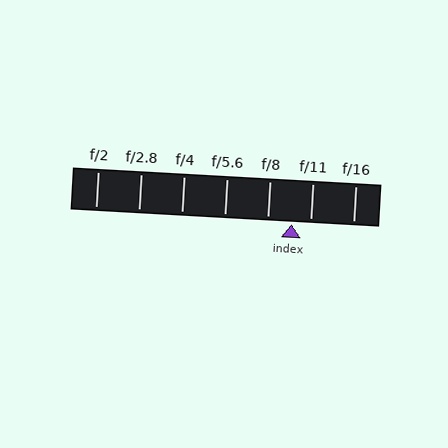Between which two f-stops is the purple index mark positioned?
The index mark is between f/8 and f/11.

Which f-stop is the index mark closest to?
The index mark is closest to f/11.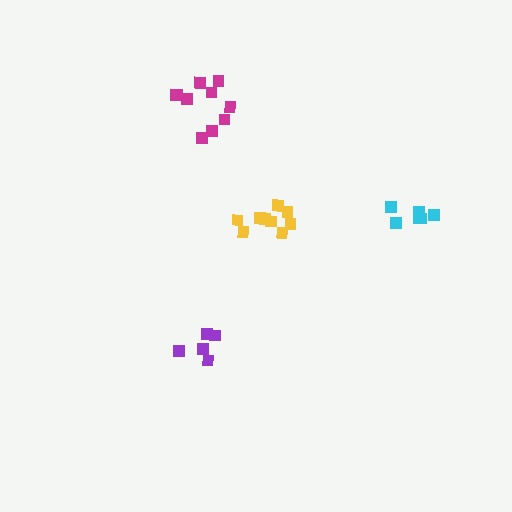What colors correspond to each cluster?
The clusters are colored: magenta, cyan, purple, yellow.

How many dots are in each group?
Group 1: 10 dots, Group 2: 6 dots, Group 3: 5 dots, Group 4: 9 dots (30 total).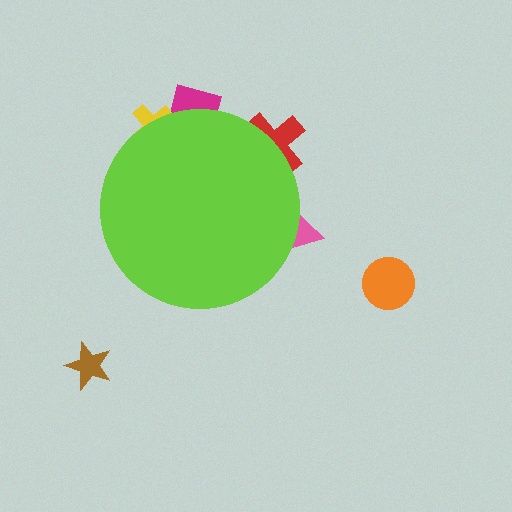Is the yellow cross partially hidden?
Yes, the yellow cross is partially hidden behind the lime circle.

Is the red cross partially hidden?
Yes, the red cross is partially hidden behind the lime circle.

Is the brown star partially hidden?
No, the brown star is fully visible.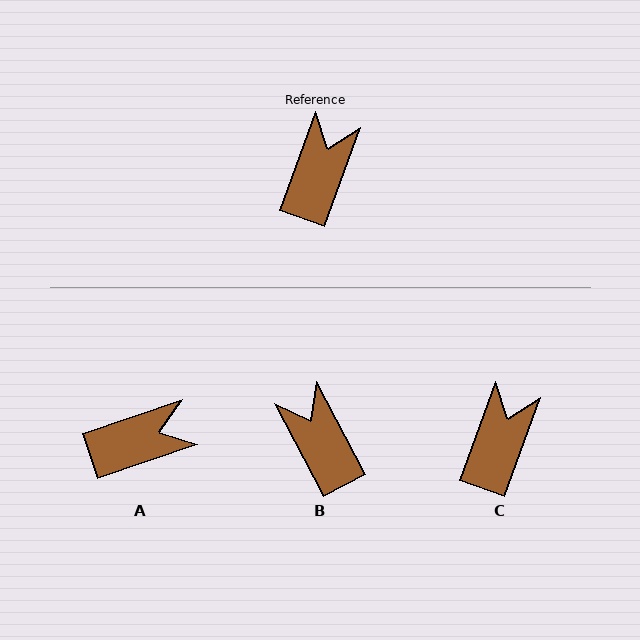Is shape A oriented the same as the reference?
No, it is off by about 51 degrees.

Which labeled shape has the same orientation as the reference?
C.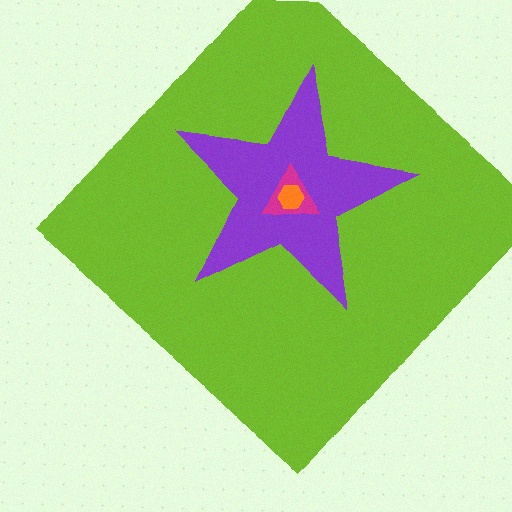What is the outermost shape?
The lime diamond.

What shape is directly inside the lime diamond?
The purple star.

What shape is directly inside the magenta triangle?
The orange hexagon.